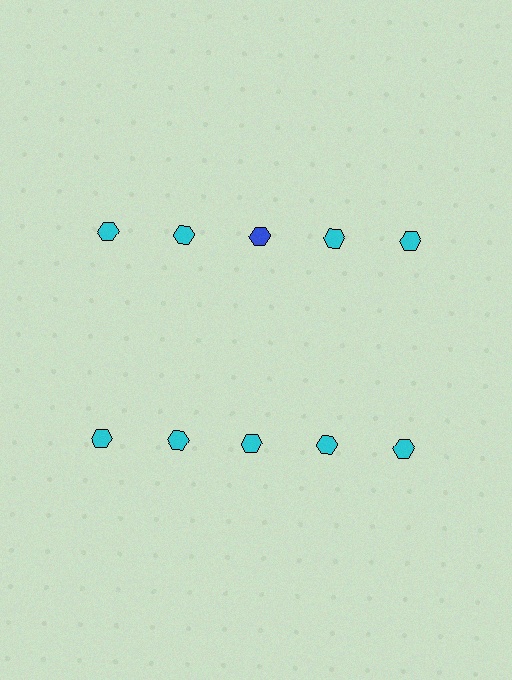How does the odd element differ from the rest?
It has a different color: blue instead of cyan.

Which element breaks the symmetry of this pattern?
The blue hexagon in the top row, center column breaks the symmetry. All other shapes are cyan hexagons.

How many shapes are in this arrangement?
There are 10 shapes arranged in a grid pattern.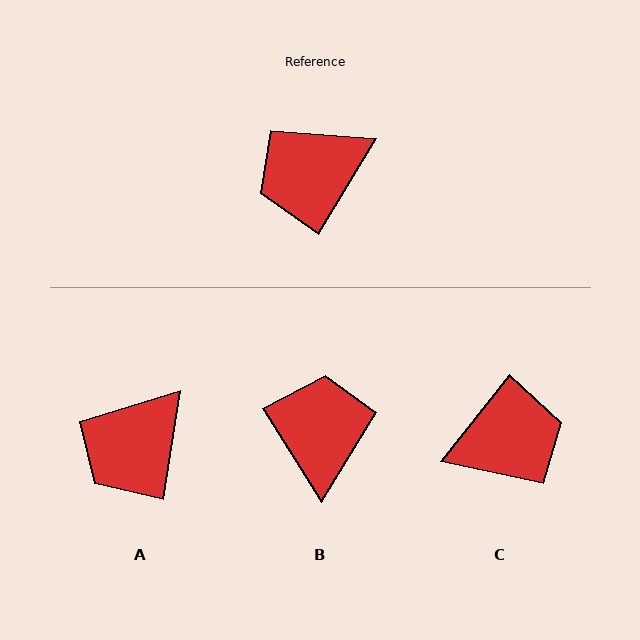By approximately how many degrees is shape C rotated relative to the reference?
Approximately 172 degrees counter-clockwise.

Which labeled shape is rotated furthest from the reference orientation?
C, about 172 degrees away.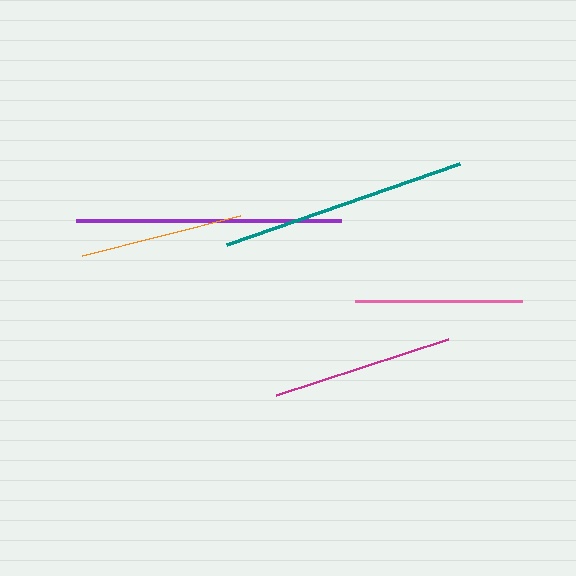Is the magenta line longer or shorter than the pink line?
The magenta line is longer than the pink line.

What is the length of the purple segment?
The purple segment is approximately 265 pixels long.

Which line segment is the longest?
The purple line is the longest at approximately 265 pixels.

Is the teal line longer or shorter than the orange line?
The teal line is longer than the orange line.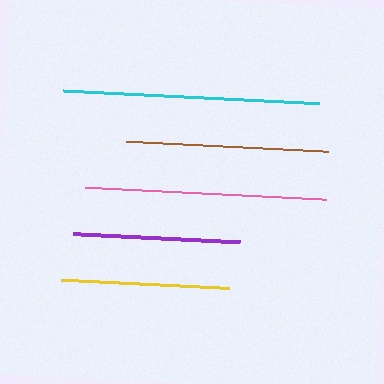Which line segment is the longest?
The cyan line is the longest at approximately 257 pixels.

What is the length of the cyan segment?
The cyan segment is approximately 257 pixels long.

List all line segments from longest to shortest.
From longest to shortest: cyan, pink, brown, yellow, purple.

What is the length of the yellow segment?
The yellow segment is approximately 168 pixels long.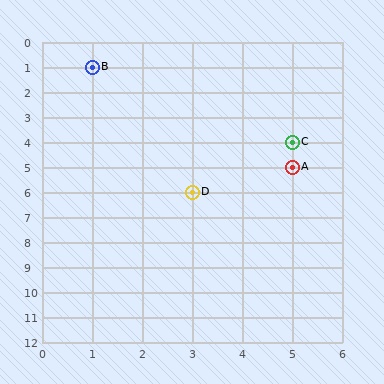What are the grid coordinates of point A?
Point A is at grid coordinates (5, 5).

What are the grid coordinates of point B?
Point B is at grid coordinates (1, 1).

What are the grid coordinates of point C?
Point C is at grid coordinates (5, 4).